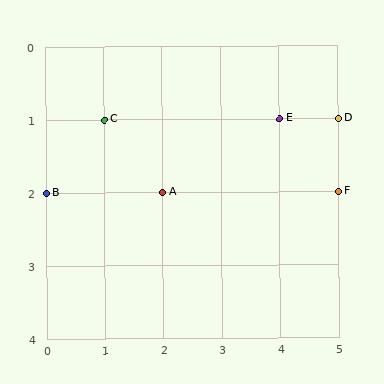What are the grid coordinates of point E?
Point E is at grid coordinates (4, 1).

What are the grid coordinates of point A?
Point A is at grid coordinates (2, 2).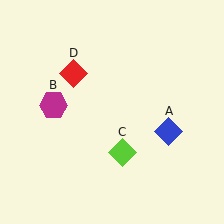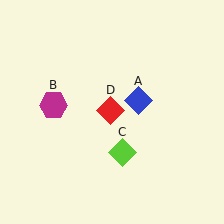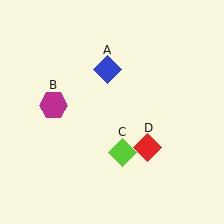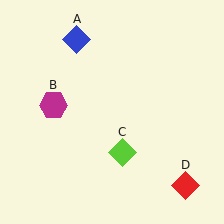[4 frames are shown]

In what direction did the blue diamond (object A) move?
The blue diamond (object A) moved up and to the left.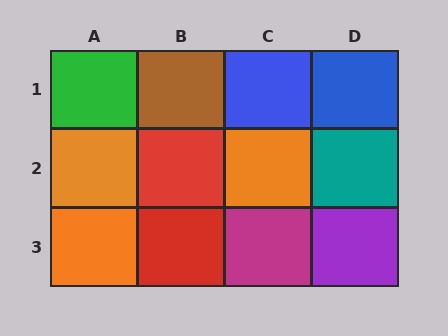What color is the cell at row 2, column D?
Teal.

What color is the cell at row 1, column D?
Blue.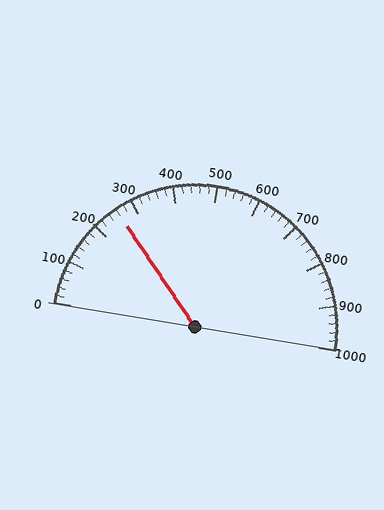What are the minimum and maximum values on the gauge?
The gauge ranges from 0 to 1000.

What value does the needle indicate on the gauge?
The needle indicates approximately 260.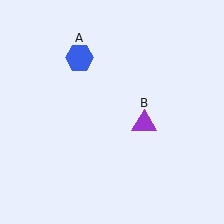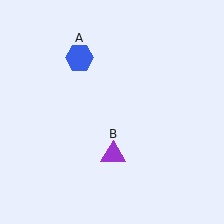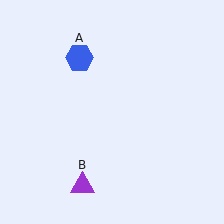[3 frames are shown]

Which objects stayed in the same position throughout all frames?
Blue hexagon (object A) remained stationary.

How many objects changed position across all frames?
1 object changed position: purple triangle (object B).